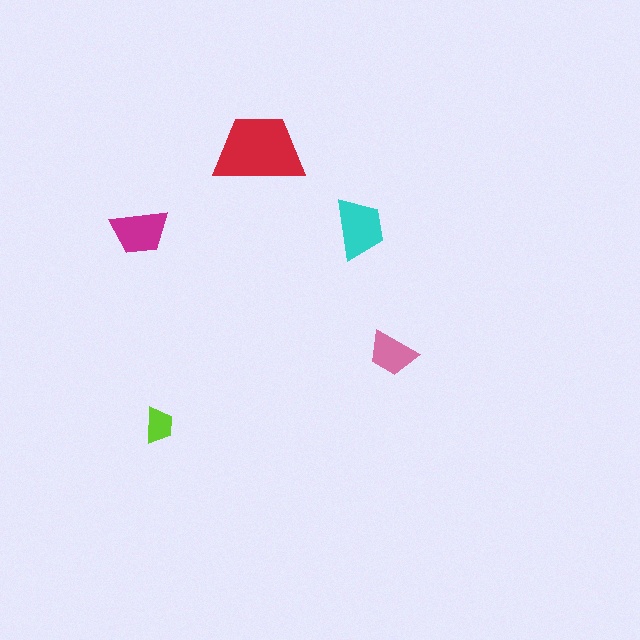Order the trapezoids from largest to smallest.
the red one, the cyan one, the magenta one, the pink one, the lime one.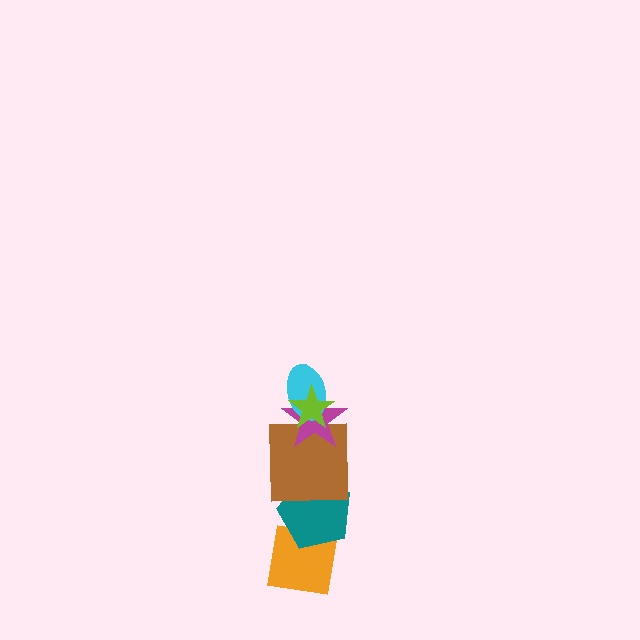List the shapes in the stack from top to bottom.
From top to bottom: the lime star, the cyan ellipse, the magenta star, the brown square, the teal pentagon, the orange square.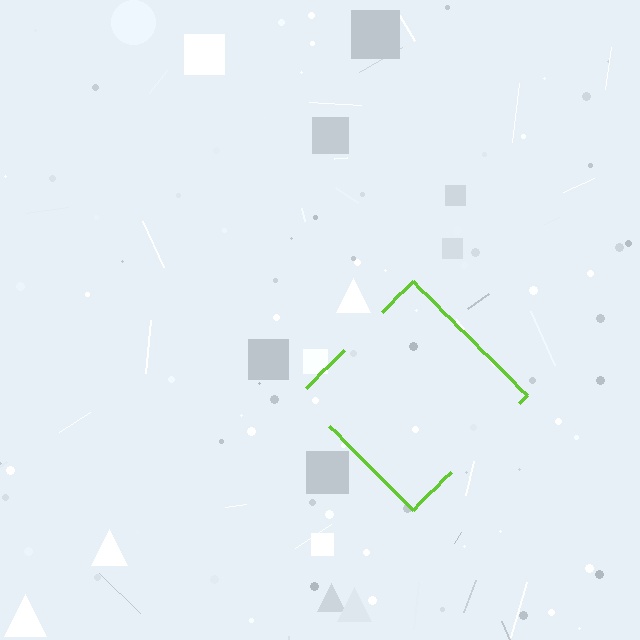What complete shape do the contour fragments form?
The contour fragments form a diamond.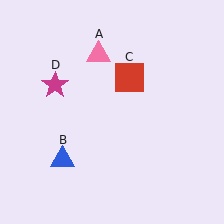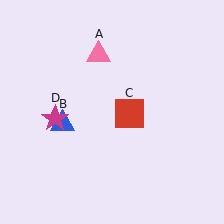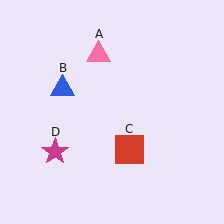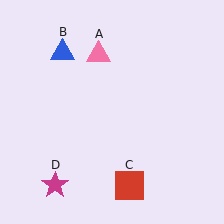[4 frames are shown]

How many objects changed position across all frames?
3 objects changed position: blue triangle (object B), red square (object C), magenta star (object D).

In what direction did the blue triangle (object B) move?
The blue triangle (object B) moved up.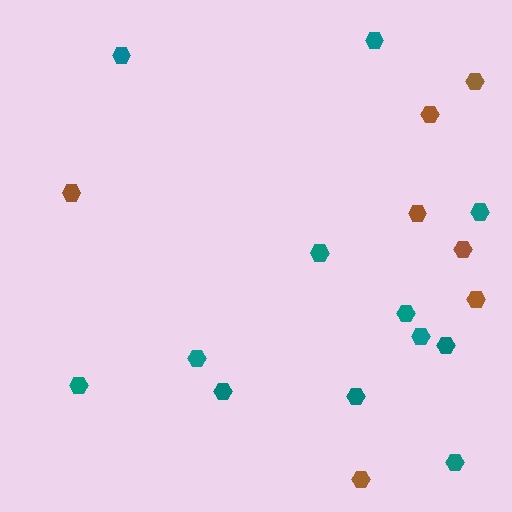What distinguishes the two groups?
There are 2 groups: one group of brown hexagons (7) and one group of teal hexagons (12).